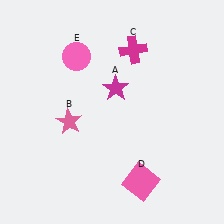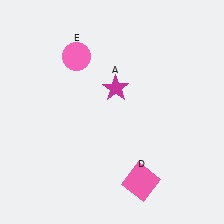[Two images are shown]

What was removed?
The pink star (B), the magenta cross (C) were removed in Image 2.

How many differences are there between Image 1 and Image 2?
There are 2 differences between the two images.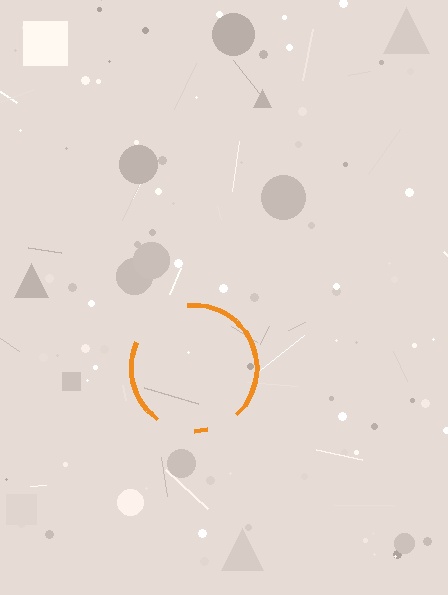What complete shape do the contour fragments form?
The contour fragments form a circle.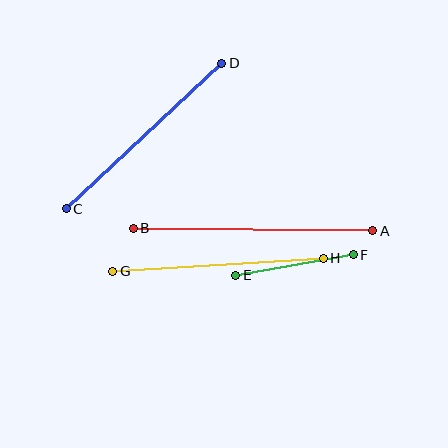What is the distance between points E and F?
The distance is approximately 119 pixels.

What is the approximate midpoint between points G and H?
The midpoint is at approximately (218, 265) pixels.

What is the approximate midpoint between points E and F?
The midpoint is at approximately (295, 265) pixels.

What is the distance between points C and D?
The distance is approximately 213 pixels.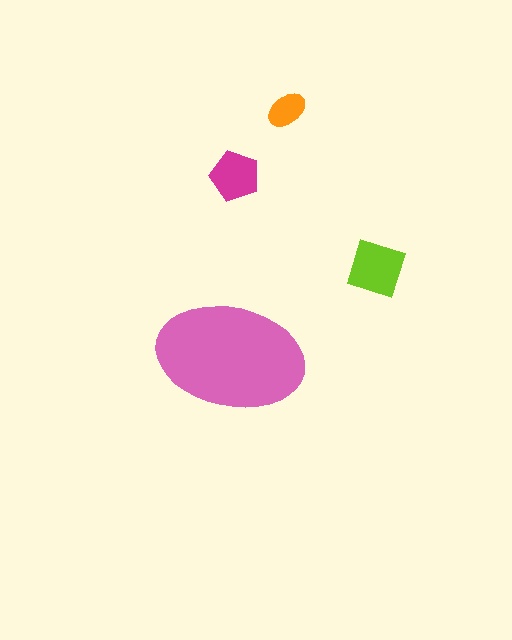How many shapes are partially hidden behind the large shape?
0 shapes are partially hidden.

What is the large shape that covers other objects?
A pink ellipse.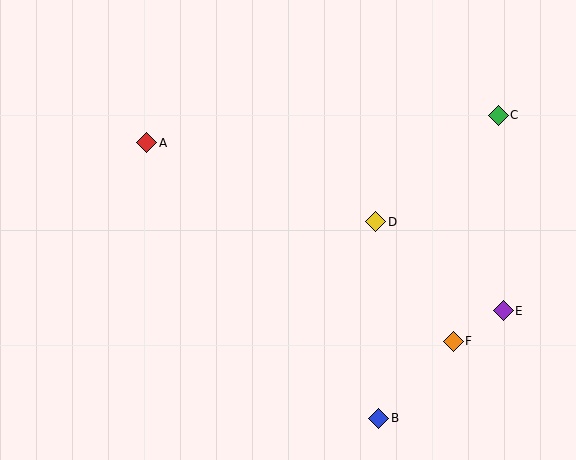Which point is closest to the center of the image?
Point D at (376, 222) is closest to the center.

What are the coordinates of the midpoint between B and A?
The midpoint between B and A is at (263, 281).